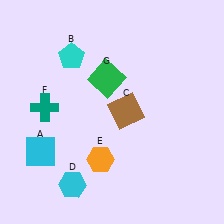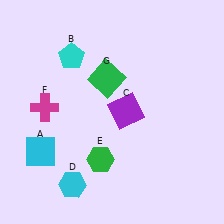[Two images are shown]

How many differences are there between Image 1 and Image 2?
There are 3 differences between the two images.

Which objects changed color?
C changed from brown to purple. E changed from orange to green. F changed from teal to magenta.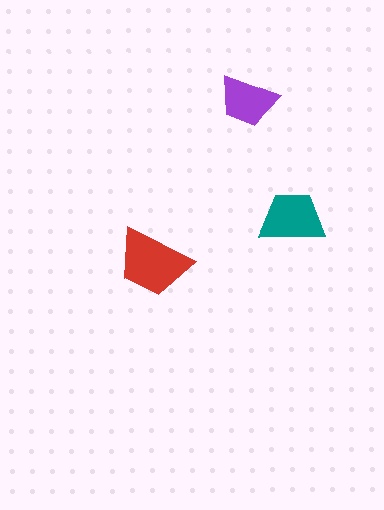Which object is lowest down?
The red trapezoid is bottommost.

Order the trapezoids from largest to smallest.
the red one, the teal one, the purple one.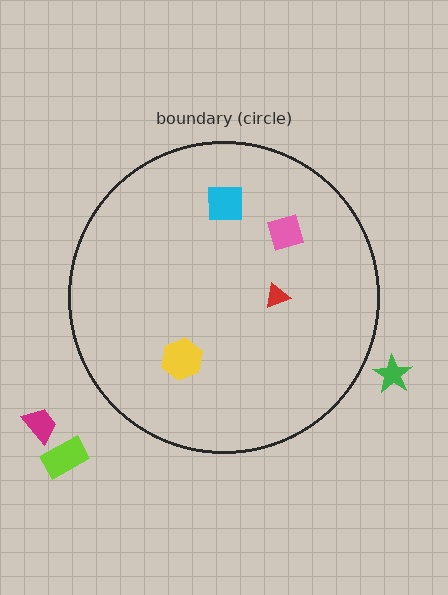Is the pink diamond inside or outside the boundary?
Inside.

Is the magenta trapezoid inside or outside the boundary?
Outside.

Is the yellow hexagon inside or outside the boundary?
Inside.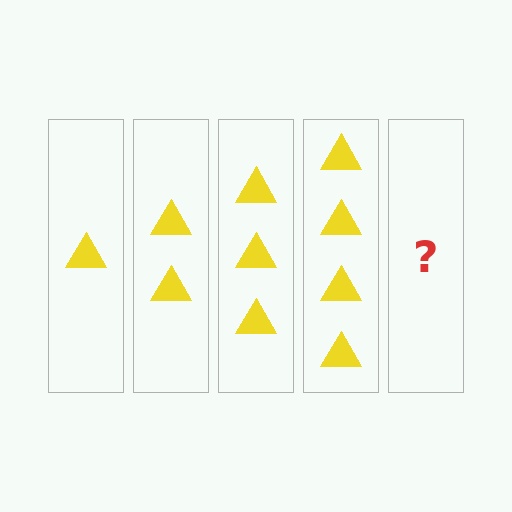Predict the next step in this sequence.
The next step is 5 triangles.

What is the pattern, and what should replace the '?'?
The pattern is that each step adds one more triangle. The '?' should be 5 triangles.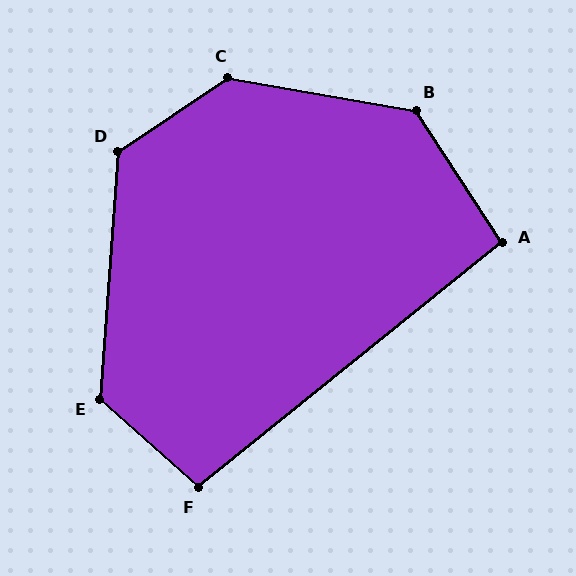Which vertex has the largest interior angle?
C, at approximately 136 degrees.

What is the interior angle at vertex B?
Approximately 133 degrees (obtuse).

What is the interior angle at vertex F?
Approximately 99 degrees (obtuse).